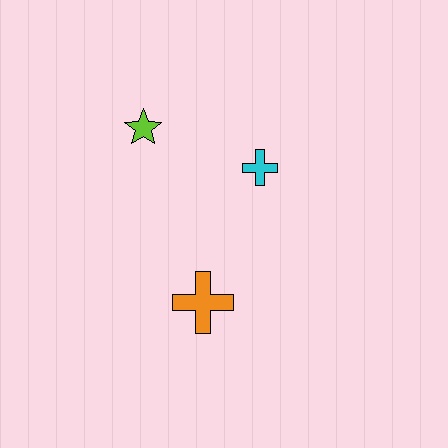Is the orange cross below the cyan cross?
Yes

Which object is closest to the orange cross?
The cyan cross is closest to the orange cross.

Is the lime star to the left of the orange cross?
Yes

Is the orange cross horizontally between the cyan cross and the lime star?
Yes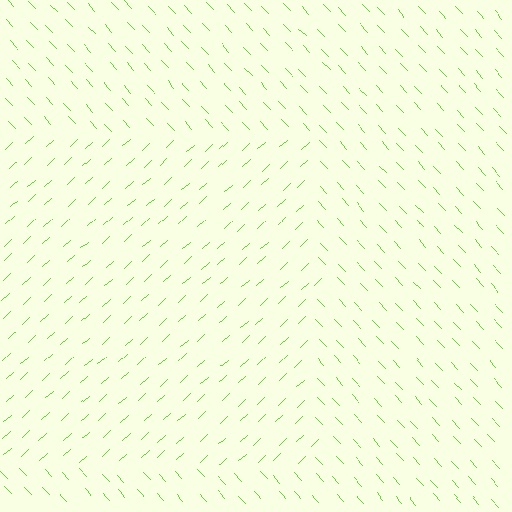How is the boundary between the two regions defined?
The boundary is defined purely by a change in line orientation (approximately 89 degrees difference). All lines are the same color and thickness.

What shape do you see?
I see a rectangle.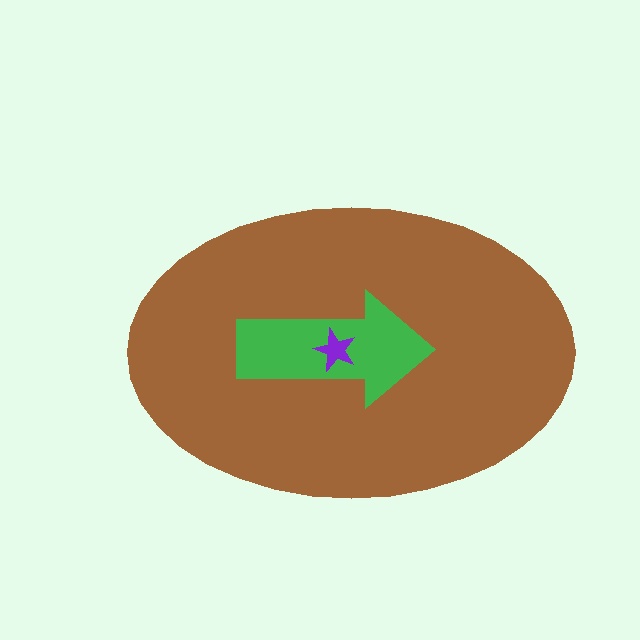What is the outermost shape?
The brown ellipse.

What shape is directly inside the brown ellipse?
The green arrow.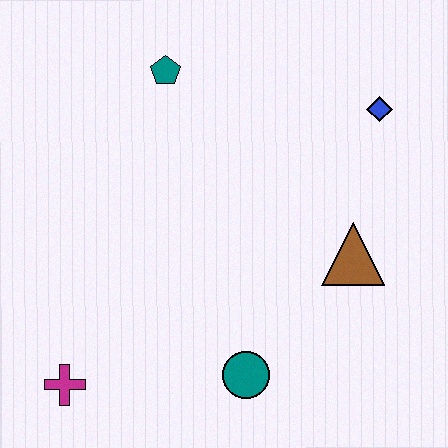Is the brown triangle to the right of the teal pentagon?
Yes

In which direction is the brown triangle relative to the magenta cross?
The brown triangle is to the right of the magenta cross.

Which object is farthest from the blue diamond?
The magenta cross is farthest from the blue diamond.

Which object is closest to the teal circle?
The brown triangle is closest to the teal circle.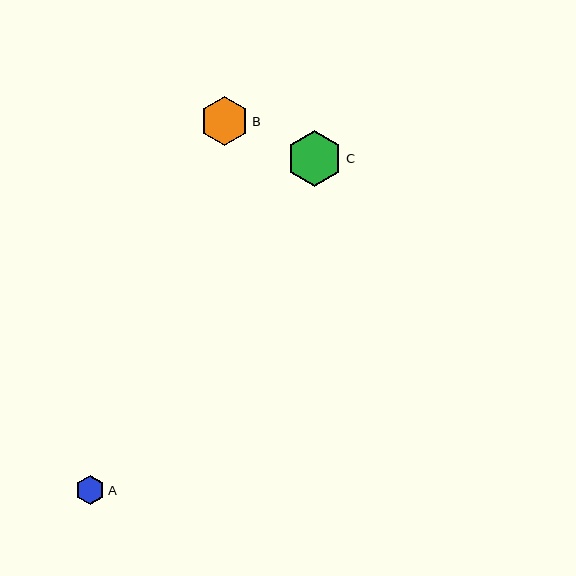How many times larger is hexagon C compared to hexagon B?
Hexagon C is approximately 1.2 times the size of hexagon B.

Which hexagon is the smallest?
Hexagon A is the smallest with a size of approximately 29 pixels.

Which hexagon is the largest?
Hexagon C is the largest with a size of approximately 56 pixels.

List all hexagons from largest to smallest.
From largest to smallest: C, B, A.